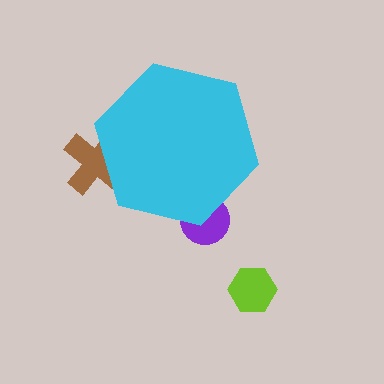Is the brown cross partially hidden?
Yes, the brown cross is partially hidden behind the cyan hexagon.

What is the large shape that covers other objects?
A cyan hexagon.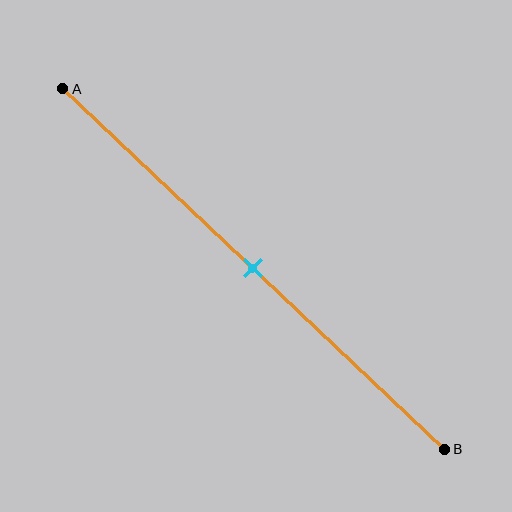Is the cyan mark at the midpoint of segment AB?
Yes, the mark is approximately at the midpoint.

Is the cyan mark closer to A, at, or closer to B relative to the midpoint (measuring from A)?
The cyan mark is approximately at the midpoint of segment AB.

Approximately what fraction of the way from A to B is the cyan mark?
The cyan mark is approximately 50% of the way from A to B.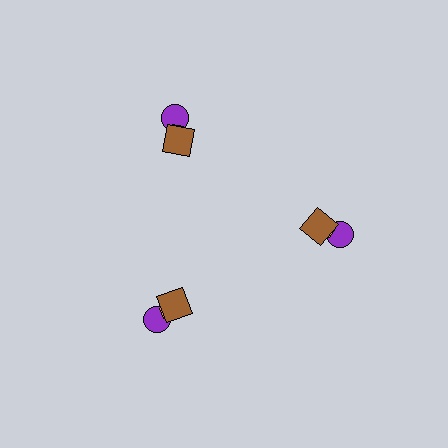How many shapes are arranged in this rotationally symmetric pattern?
There are 9 shapes, arranged in 3 groups of 3.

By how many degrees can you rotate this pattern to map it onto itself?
The pattern maps onto itself every 120 degrees of rotation.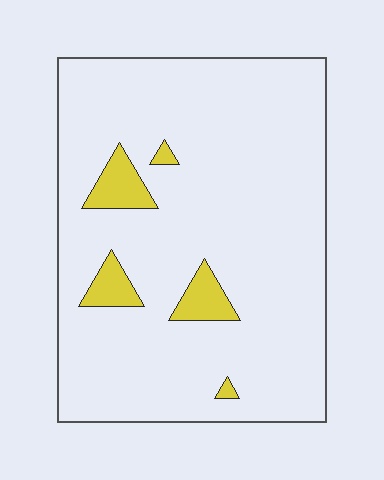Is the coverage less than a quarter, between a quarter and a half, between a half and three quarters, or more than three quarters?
Less than a quarter.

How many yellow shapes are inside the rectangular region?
5.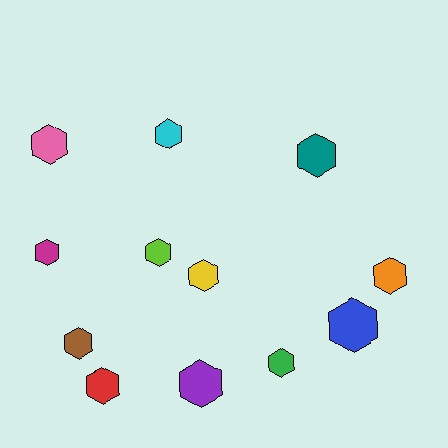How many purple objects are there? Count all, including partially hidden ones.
There is 1 purple object.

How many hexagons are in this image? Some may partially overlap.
There are 12 hexagons.